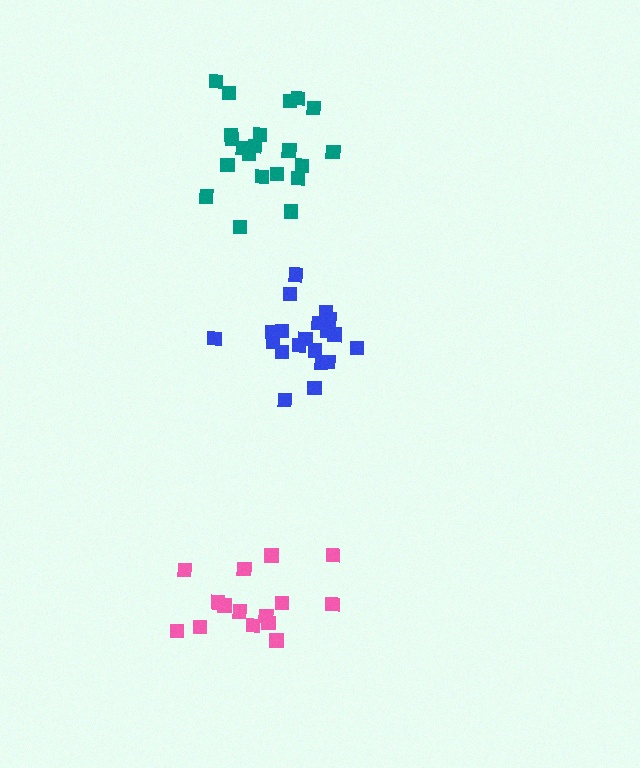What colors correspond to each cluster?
The clusters are colored: teal, blue, pink.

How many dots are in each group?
Group 1: 21 dots, Group 2: 20 dots, Group 3: 15 dots (56 total).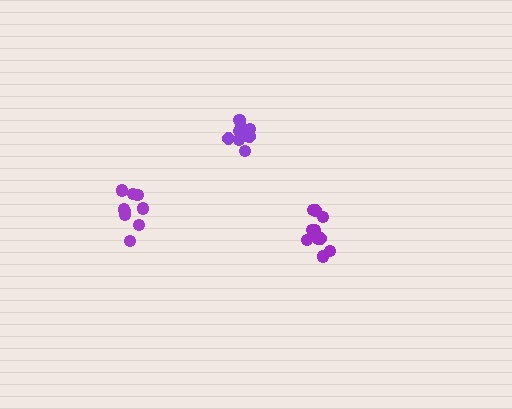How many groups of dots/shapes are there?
There are 3 groups.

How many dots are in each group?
Group 1: 11 dots, Group 2: 9 dots, Group 3: 10 dots (30 total).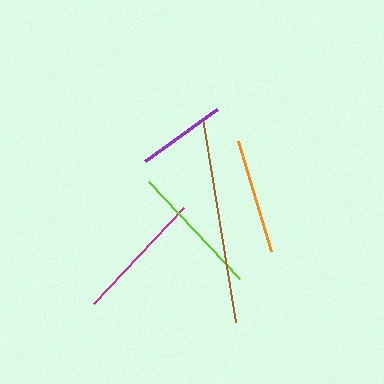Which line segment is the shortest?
The purple line is the shortest at approximately 89 pixels.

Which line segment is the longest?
The brown line is the longest at approximately 207 pixels.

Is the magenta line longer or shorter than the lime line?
The lime line is longer than the magenta line.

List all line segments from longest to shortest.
From longest to shortest: brown, lime, magenta, orange, purple.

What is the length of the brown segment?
The brown segment is approximately 207 pixels long.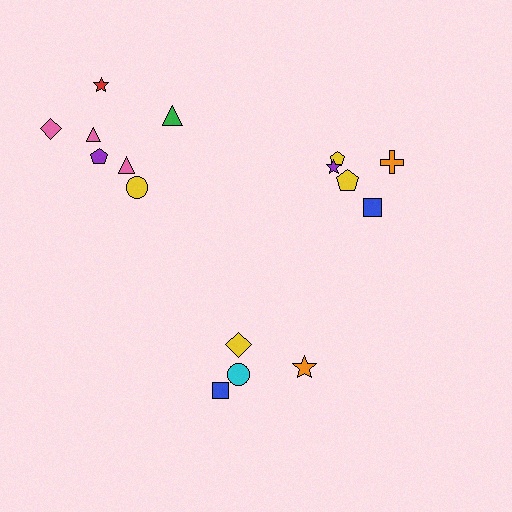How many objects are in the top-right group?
There are 5 objects.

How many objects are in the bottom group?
There are 4 objects.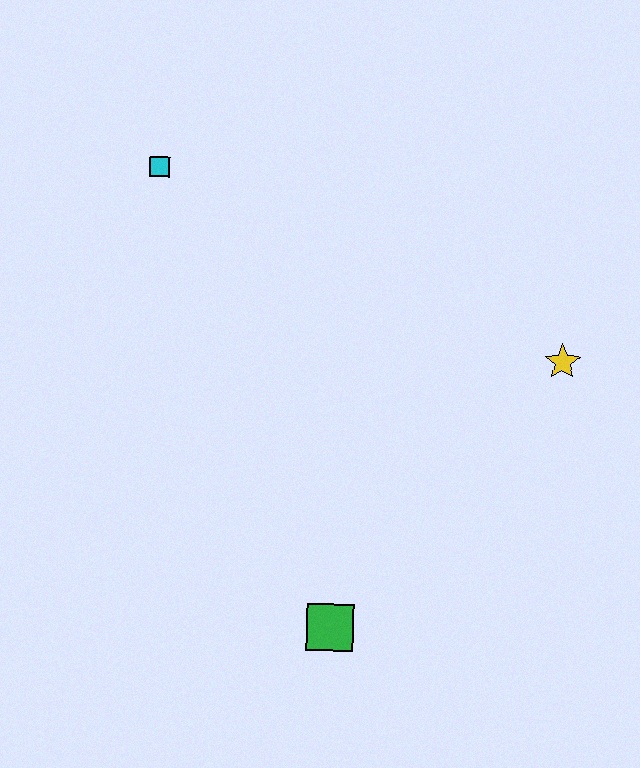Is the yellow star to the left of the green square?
No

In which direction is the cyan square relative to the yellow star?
The cyan square is to the left of the yellow star.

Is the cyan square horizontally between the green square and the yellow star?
No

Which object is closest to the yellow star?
The green square is closest to the yellow star.